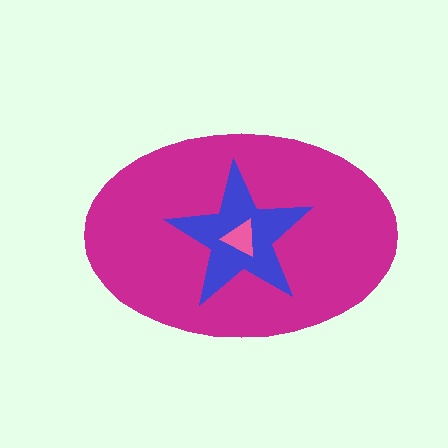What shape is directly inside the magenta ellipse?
The blue star.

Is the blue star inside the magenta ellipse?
Yes.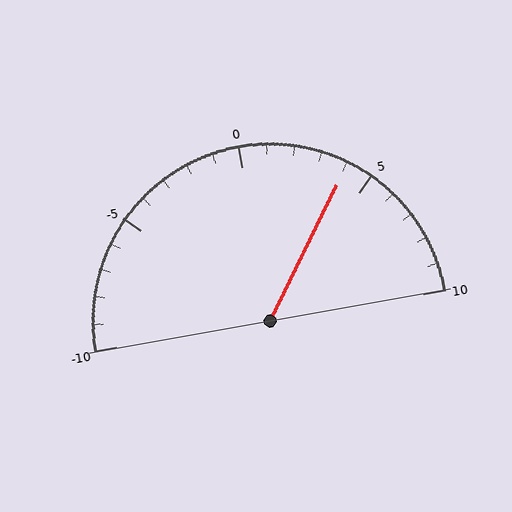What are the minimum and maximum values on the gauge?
The gauge ranges from -10 to 10.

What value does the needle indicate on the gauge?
The needle indicates approximately 4.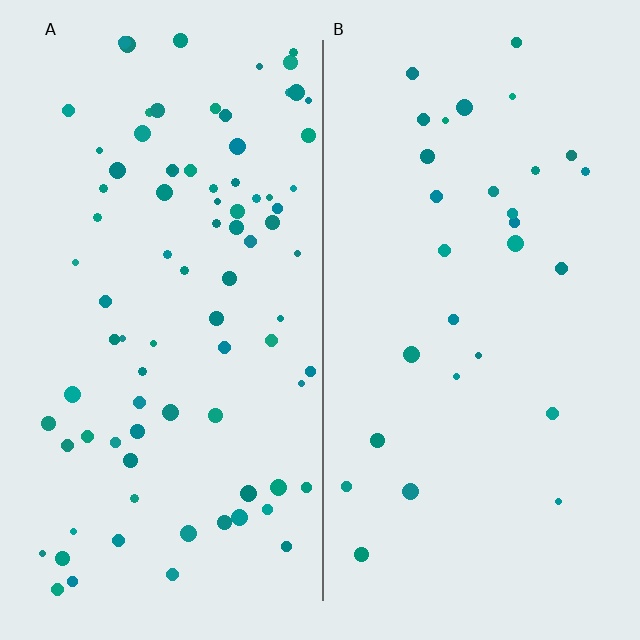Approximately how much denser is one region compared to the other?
Approximately 2.9× — region A over region B.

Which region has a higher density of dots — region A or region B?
A (the left).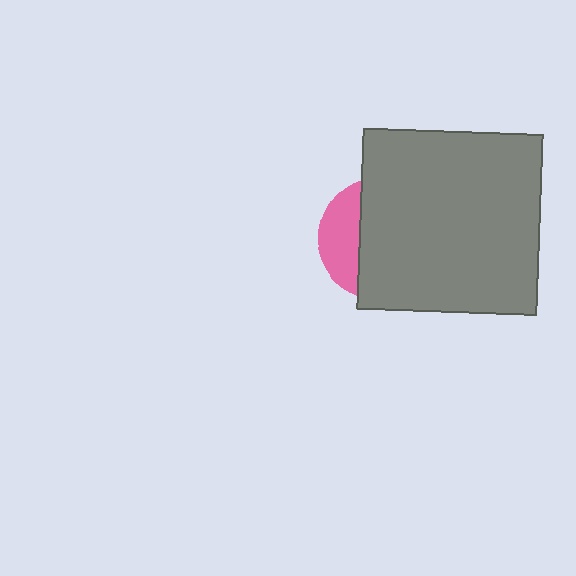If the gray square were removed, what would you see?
You would see the complete pink circle.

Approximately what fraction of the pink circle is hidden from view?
Roughly 70% of the pink circle is hidden behind the gray square.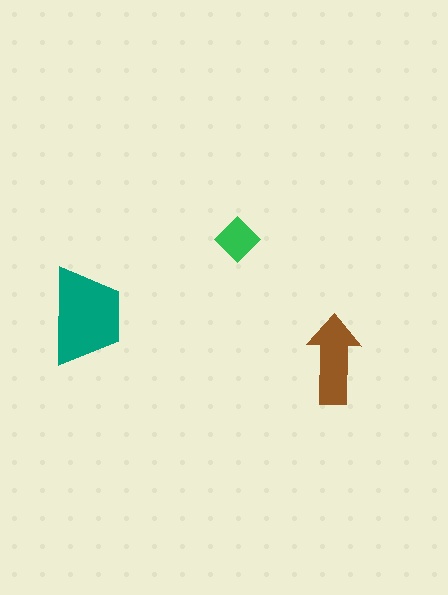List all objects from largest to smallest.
The teal trapezoid, the brown arrow, the green diamond.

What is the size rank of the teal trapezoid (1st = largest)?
1st.